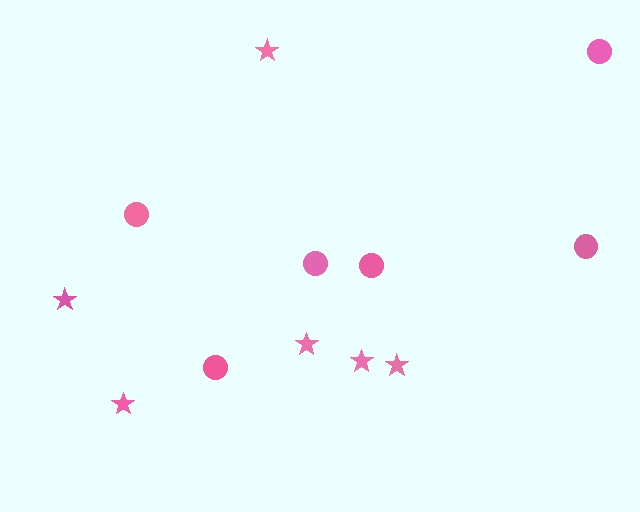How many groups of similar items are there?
There are 2 groups: one group of stars (6) and one group of circles (6).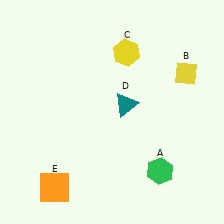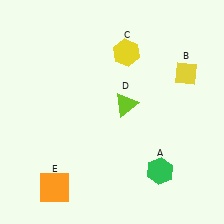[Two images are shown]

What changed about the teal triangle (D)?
In Image 1, D is teal. In Image 2, it changed to lime.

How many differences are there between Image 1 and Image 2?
There is 1 difference between the two images.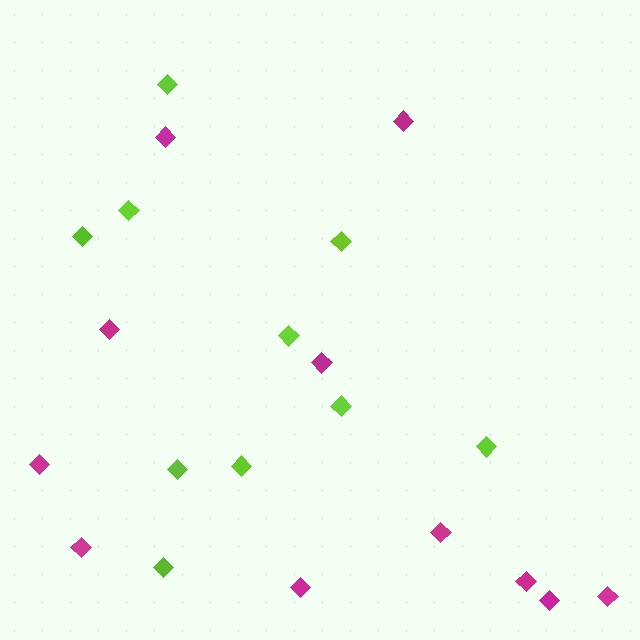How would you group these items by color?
There are 2 groups: one group of magenta diamonds (11) and one group of lime diamonds (10).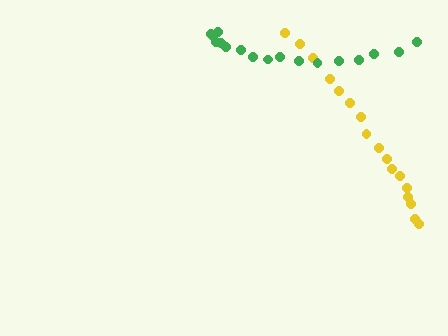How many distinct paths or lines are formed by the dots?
There are 2 distinct paths.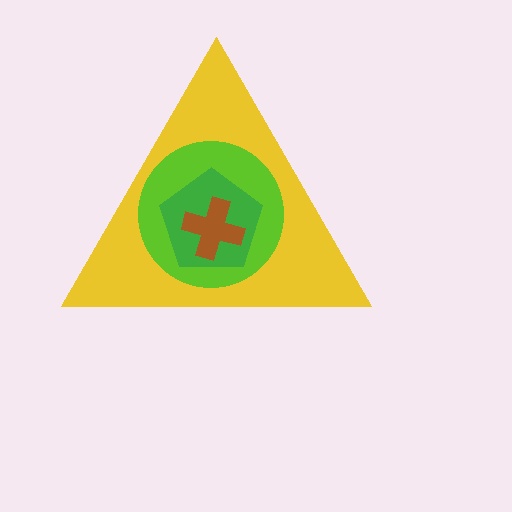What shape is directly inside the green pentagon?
The brown cross.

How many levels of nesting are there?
4.